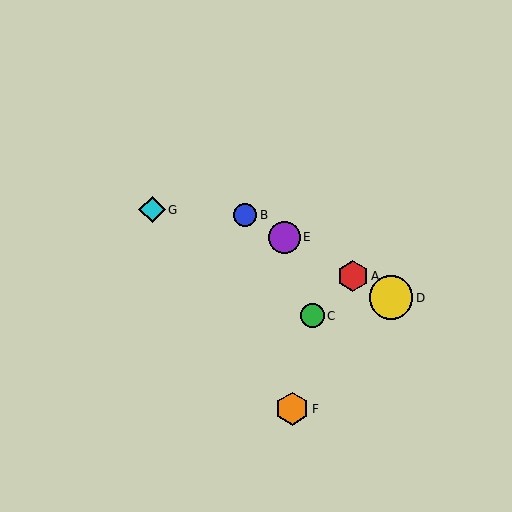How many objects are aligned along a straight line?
4 objects (A, B, D, E) are aligned along a straight line.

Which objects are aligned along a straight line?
Objects A, B, D, E are aligned along a straight line.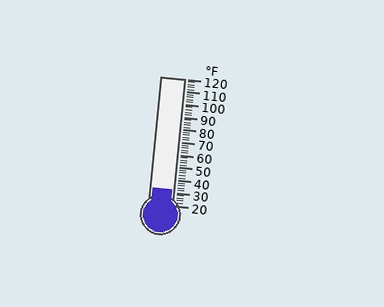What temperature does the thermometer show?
The thermometer shows approximately 32°F.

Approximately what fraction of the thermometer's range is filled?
The thermometer is filled to approximately 10% of its range.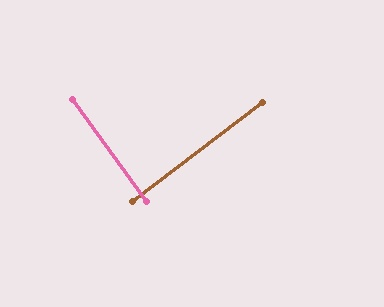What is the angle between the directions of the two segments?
Approximately 89 degrees.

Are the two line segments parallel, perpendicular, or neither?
Perpendicular — they meet at approximately 89°.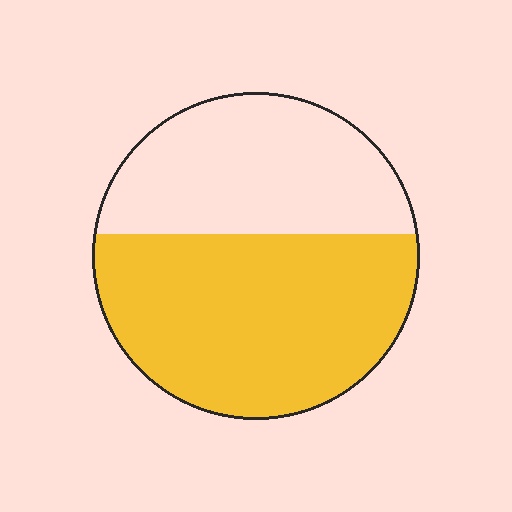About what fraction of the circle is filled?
About three fifths (3/5).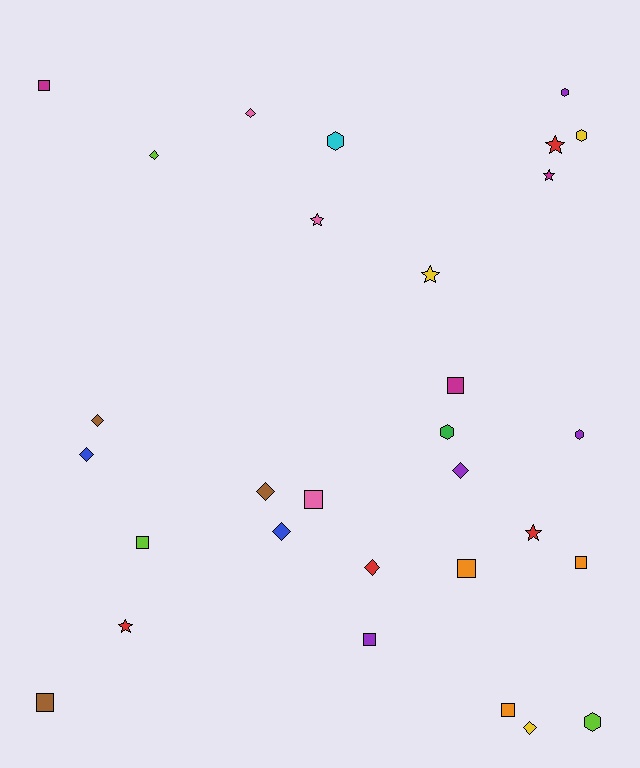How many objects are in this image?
There are 30 objects.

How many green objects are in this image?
There is 1 green object.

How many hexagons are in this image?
There are 6 hexagons.